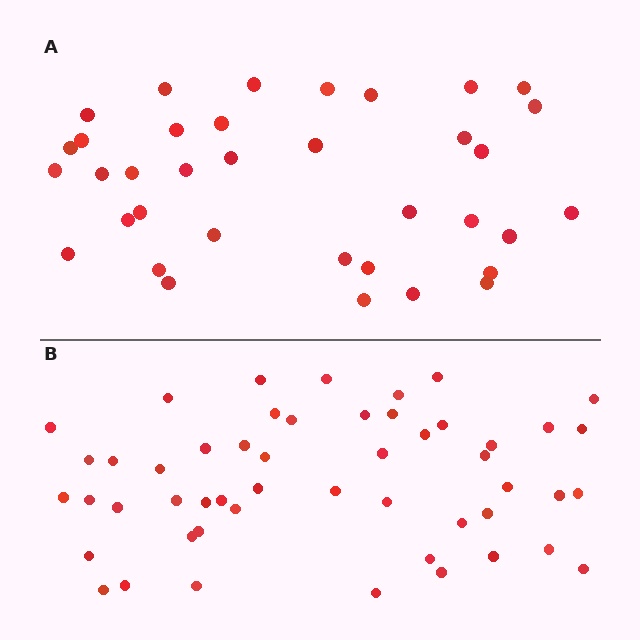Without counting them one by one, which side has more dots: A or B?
Region B (the bottom region) has more dots.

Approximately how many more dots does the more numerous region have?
Region B has approximately 15 more dots than region A.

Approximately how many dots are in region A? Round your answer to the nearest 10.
About 40 dots. (The exact count is 36, which rounds to 40.)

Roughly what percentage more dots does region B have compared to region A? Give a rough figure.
About 40% more.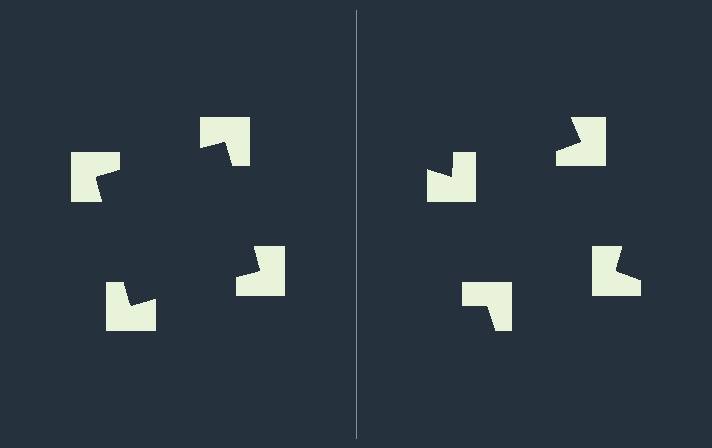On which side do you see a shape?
An illusory square appears on the left side. On the right side the wedge cuts are rotated, so no coherent shape forms.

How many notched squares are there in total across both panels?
8 — 4 on each side.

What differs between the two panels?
The notched squares are positioned identically on both sides; only the wedge orientations differ. On the left they align to a square; on the right they are misaligned.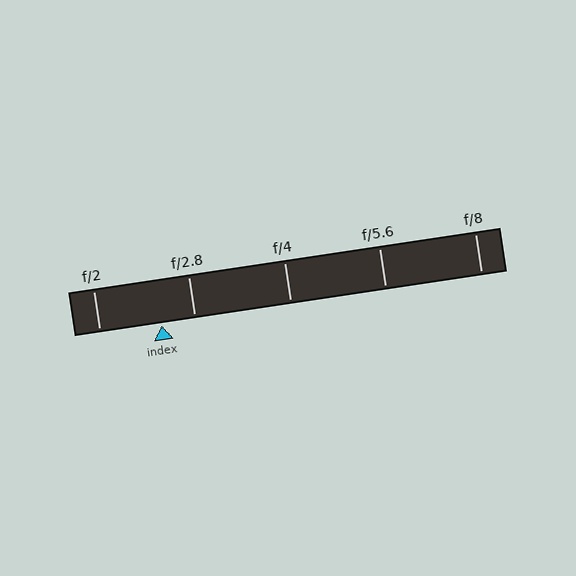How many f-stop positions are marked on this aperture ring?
There are 5 f-stop positions marked.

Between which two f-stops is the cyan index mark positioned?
The index mark is between f/2 and f/2.8.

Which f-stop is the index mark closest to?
The index mark is closest to f/2.8.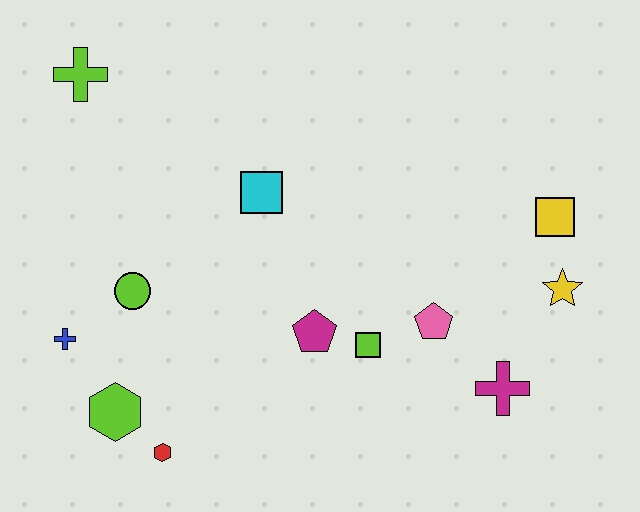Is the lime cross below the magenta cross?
No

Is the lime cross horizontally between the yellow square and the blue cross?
Yes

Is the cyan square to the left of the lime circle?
No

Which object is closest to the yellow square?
The yellow star is closest to the yellow square.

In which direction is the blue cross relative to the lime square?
The blue cross is to the left of the lime square.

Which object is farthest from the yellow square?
The blue cross is farthest from the yellow square.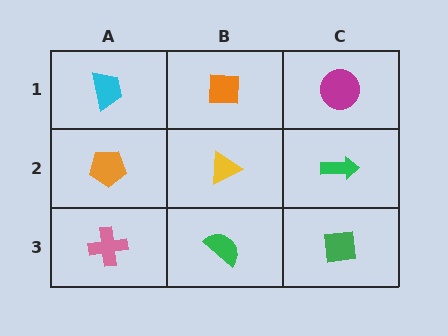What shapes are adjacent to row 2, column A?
A cyan trapezoid (row 1, column A), a pink cross (row 3, column A), a yellow triangle (row 2, column B).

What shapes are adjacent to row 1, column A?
An orange pentagon (row 2, column A), an orange square (row 1, column B).